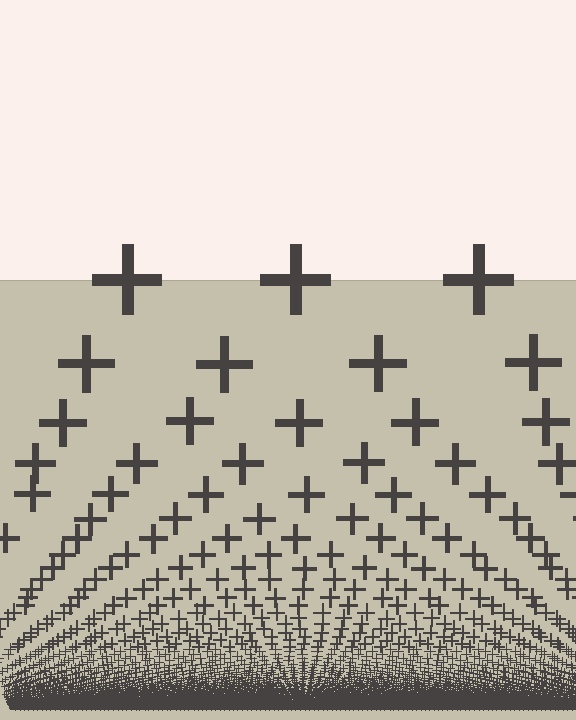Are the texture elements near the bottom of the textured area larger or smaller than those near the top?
Smaller. The gradient is inverted — elements near the bottom are smaller and denser.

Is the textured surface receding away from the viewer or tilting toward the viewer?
The surface appears to tilt toward the viewer. Texture elements get larger and sparser toward the top.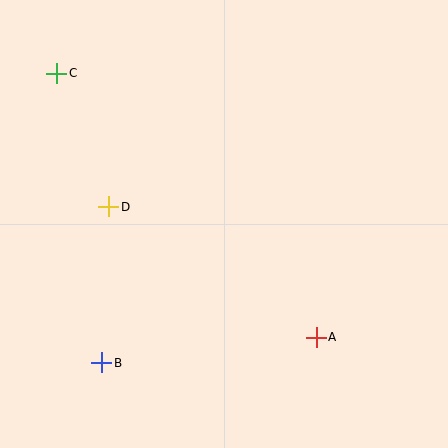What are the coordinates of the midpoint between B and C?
The midpoint between B and C is at (79, 218).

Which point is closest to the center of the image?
Point D at (109, 207) is closest to the center.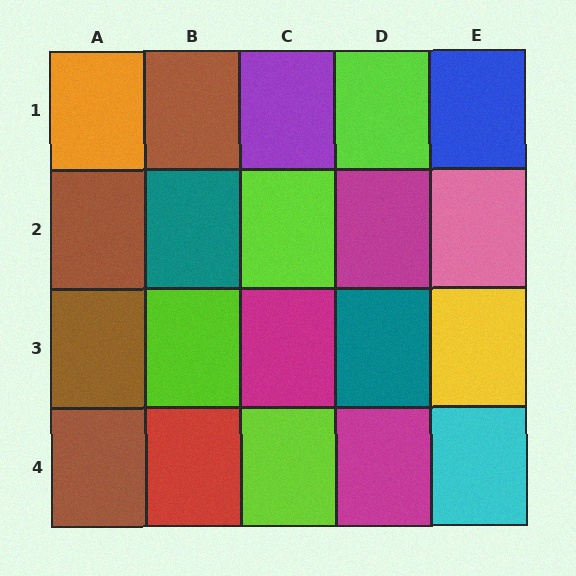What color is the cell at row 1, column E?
Blue.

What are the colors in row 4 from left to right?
Brown, red, lime, magenta, cyan.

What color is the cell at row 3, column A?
Brown.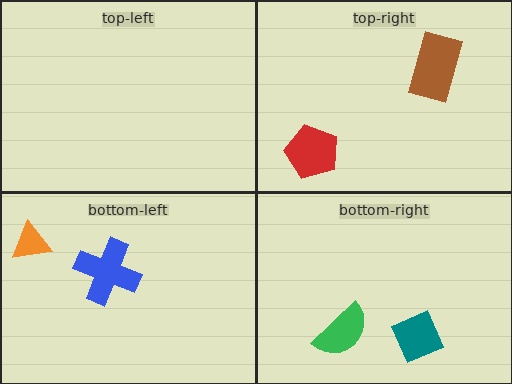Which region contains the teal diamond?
The bottom-right region.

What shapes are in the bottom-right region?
The teal diamond, the green semicircle.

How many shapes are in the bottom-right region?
2.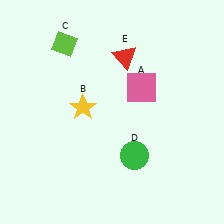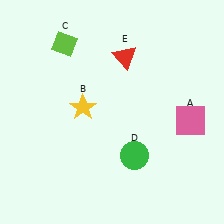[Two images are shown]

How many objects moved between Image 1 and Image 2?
1 object moved between the two images.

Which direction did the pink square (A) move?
The pink square (A) moved right.